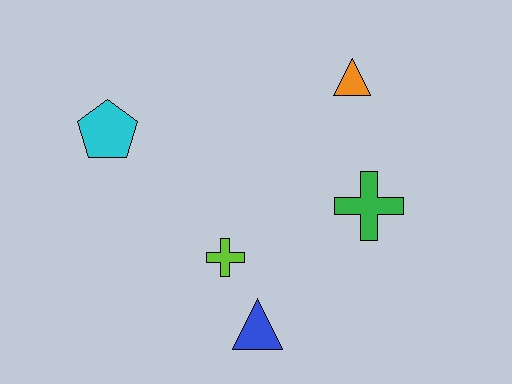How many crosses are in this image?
There are 2 crosses.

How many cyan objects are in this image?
There is 1 cyan object.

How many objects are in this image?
There are 5 objects.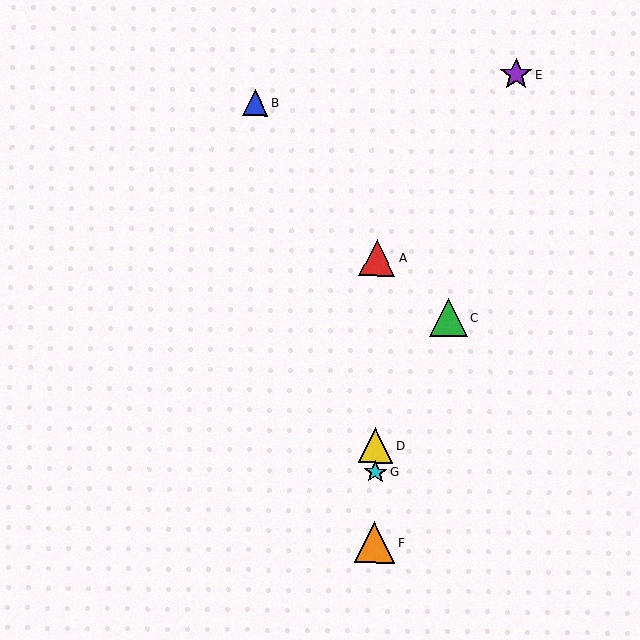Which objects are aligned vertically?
Objects A, D, F, G are aligned vertically.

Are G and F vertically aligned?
Yes, both are at x≈375.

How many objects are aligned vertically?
4 objects (A, D, F, G) are aligned vertically.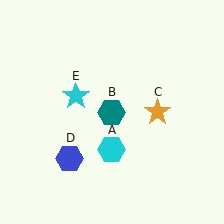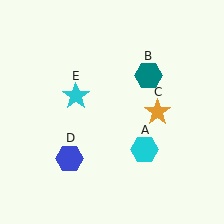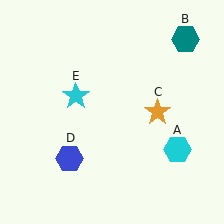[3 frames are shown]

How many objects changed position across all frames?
2 objects changed position: cyan hexagon (object A), teal hexagon (object B).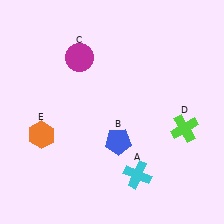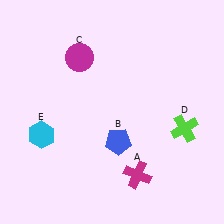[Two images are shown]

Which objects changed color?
A changed from cyan to magenta. E changed from orange to cyan.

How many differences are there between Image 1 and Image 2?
There are 2 differences between the two images.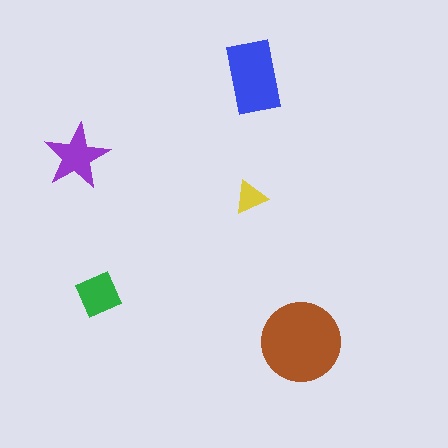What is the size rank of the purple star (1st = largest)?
3rd.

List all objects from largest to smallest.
The brown circle, the blue rectangle, the purple star, the green diamond, the yellow triangle.